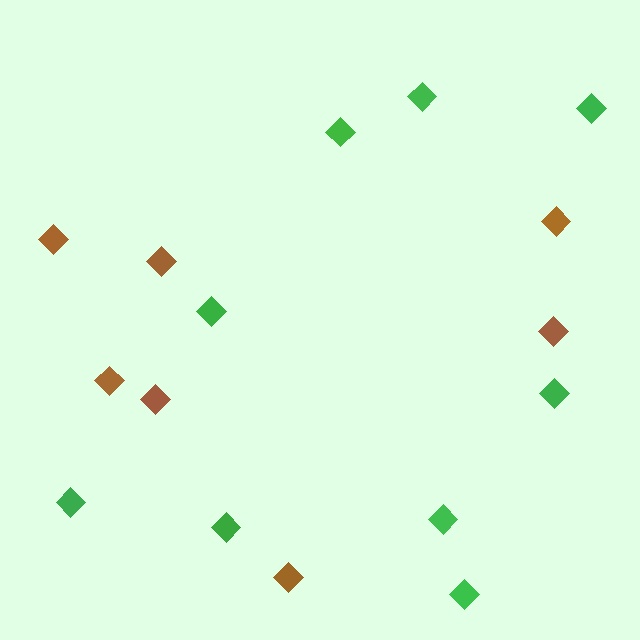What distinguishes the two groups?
There are 2 groups: one group of brown diamonds (7) and one group of green diamonds (9).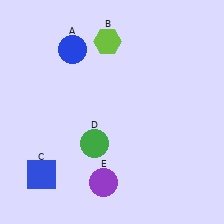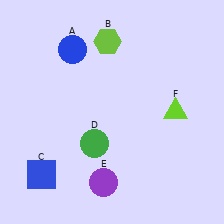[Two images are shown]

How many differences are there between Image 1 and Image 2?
There is 1 difference between the two images.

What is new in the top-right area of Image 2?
A lime triangle (F) was added in the top-right area of Image 2.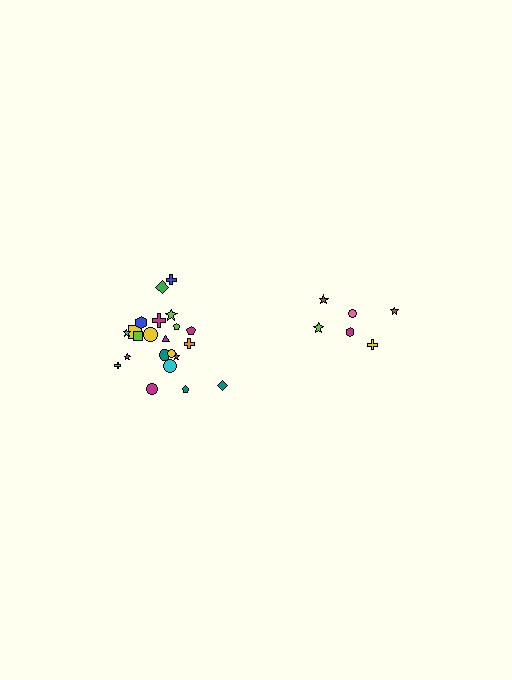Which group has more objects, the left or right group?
The left group.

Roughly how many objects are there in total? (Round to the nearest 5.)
Roughly 30 objects in total.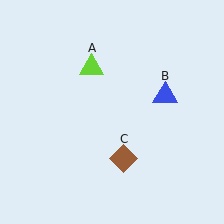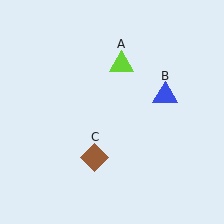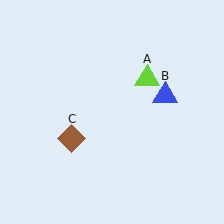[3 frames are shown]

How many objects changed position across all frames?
2 objects changed position: lime triangle (object A), brown diamond (object C).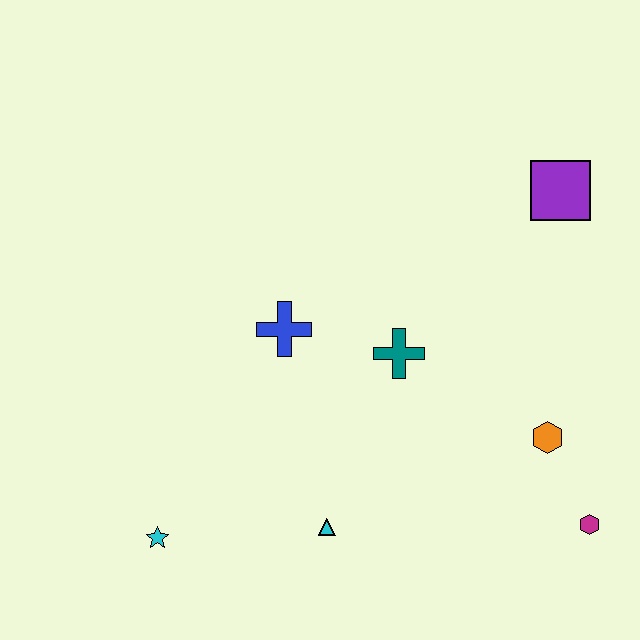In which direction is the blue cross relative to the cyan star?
The blue cross is above the cyan star.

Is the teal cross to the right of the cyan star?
Yes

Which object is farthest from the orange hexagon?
The cyan star is farthest from the orange hexagon.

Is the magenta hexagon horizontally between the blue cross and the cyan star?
No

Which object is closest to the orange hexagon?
The magenta hexagon is closest to the orange hexagon.